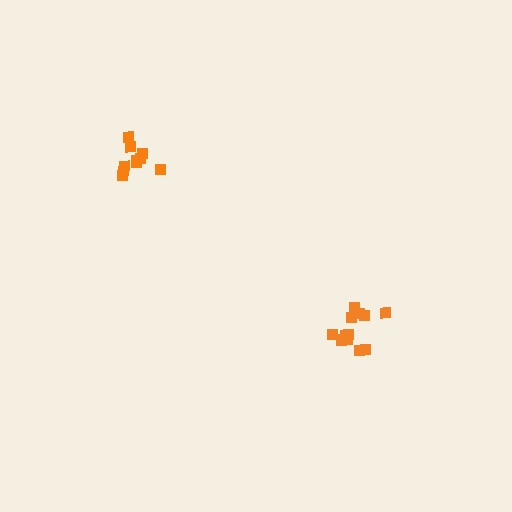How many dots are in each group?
Group 1: 10 dots, Group 2: 13 dots (23 total).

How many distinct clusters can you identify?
There are 2 distinct clusters.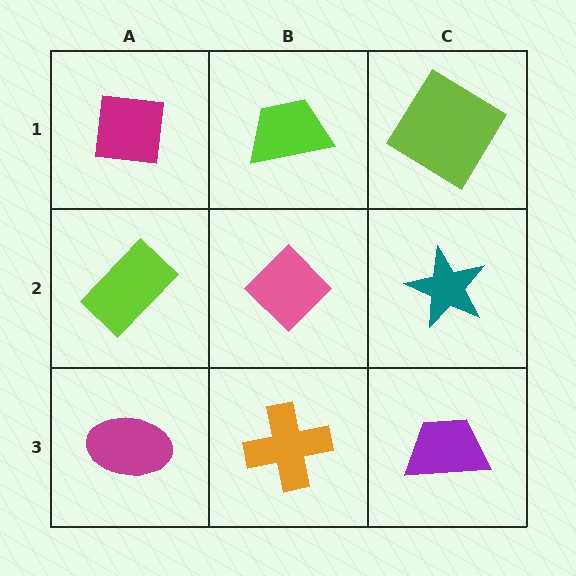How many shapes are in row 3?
3 shapes.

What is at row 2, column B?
A pink diamond.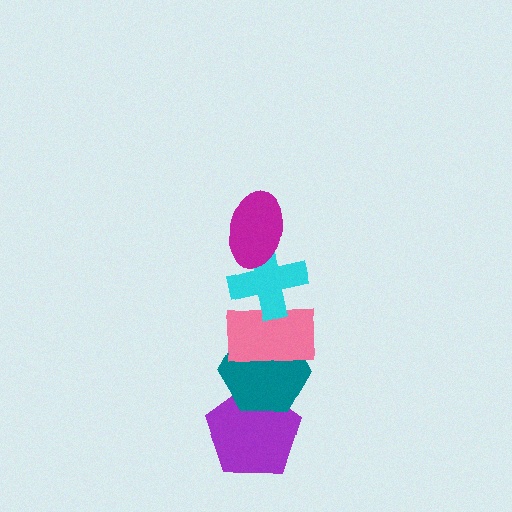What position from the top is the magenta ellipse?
The magenta ellipse is 1st from the top.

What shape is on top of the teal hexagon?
The pink rectangle is on top of the teal hexagon.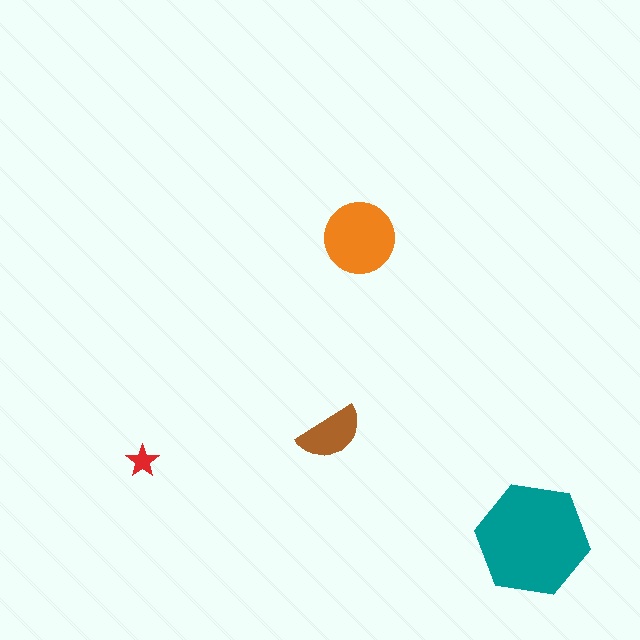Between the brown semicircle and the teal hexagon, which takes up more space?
The teal hexagon.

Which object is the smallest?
The red star.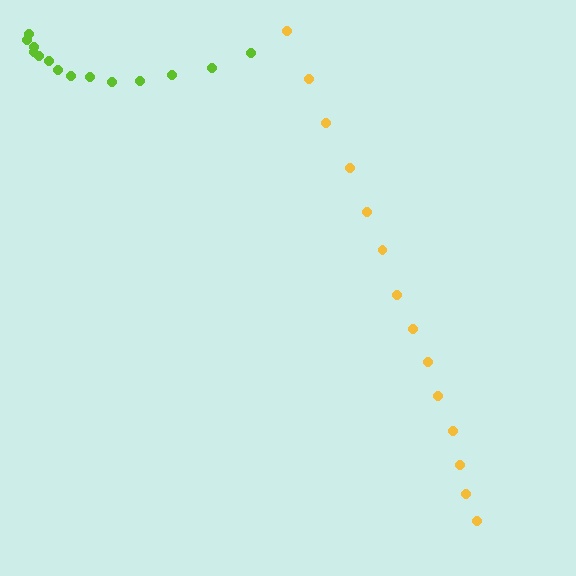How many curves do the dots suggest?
There are 2 distinct paths.